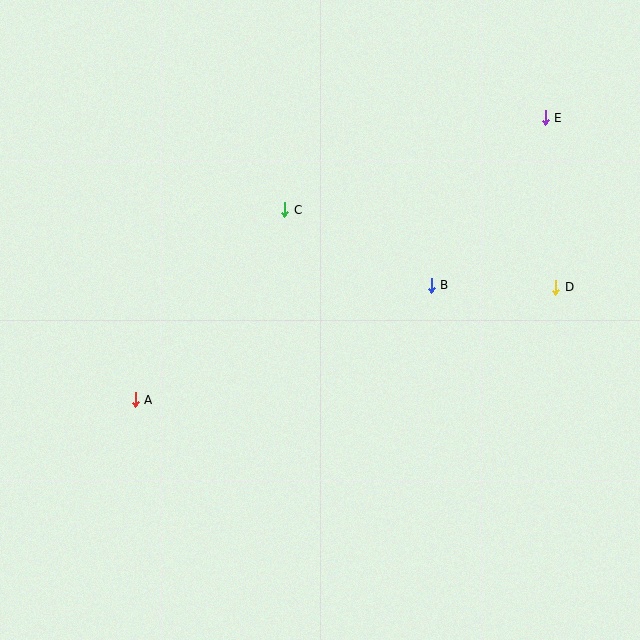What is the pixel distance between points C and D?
The distance between C and D is 282 pixels.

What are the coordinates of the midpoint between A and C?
The midpoint between A and C is at (210, 305).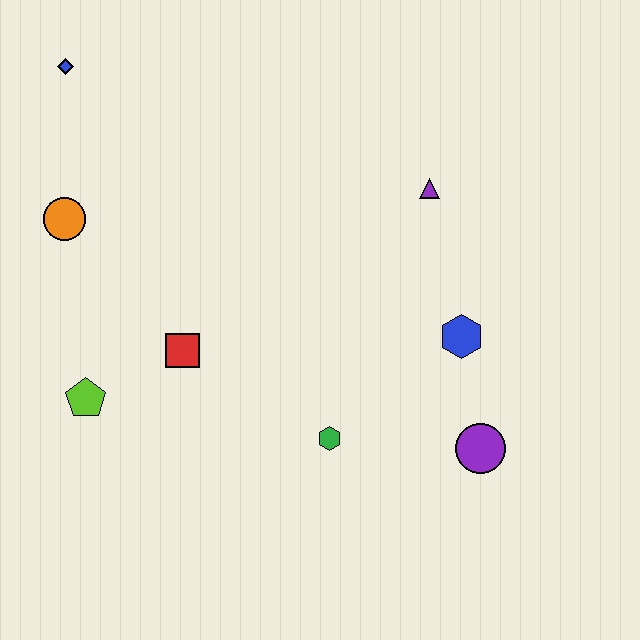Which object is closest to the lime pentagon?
The red square is closest to the lime pentagon.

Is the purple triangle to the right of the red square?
Yes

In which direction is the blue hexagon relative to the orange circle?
The blue hexagon is to the right of the orange circle.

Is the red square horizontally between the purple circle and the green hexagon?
No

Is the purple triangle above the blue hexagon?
Yes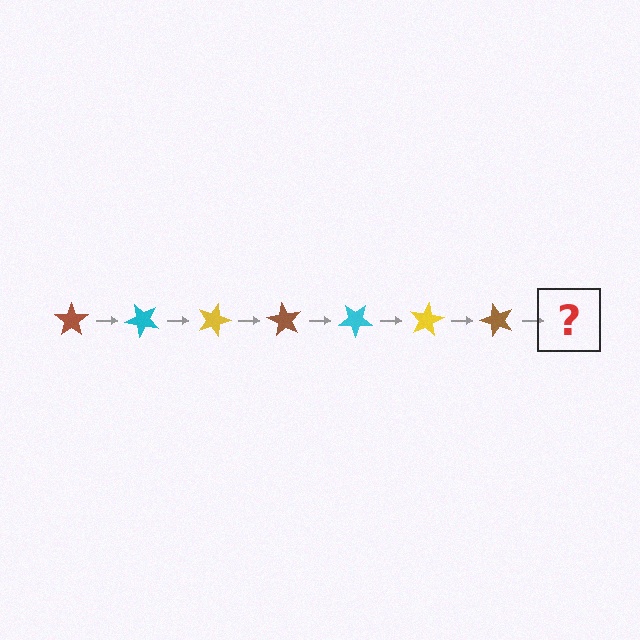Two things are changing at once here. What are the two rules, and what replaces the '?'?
The two rules are that it rotates 45 degrees each step and the color cycles through brown, cyan, and yellow. The '?' should be a cyan star, rotated 315 degrees from the start.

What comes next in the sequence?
The next element should be a cyan star, rotated 315 degrees from the start.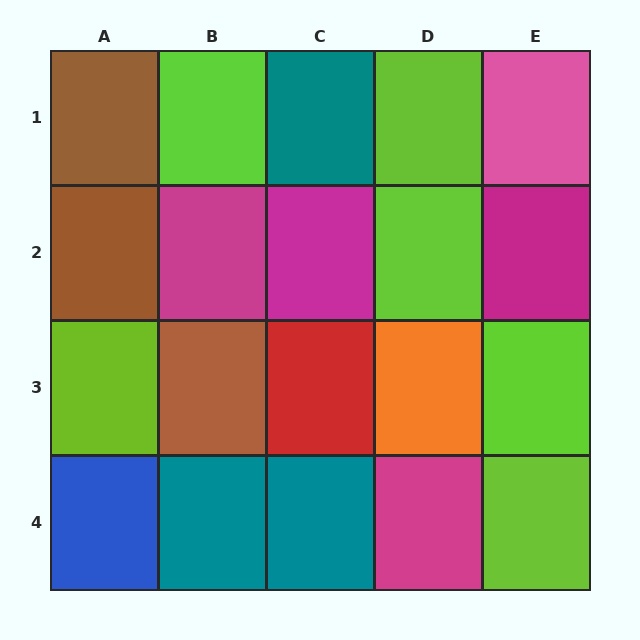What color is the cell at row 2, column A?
Brown.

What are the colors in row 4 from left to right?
Blue, teal, teal, magenta, lime.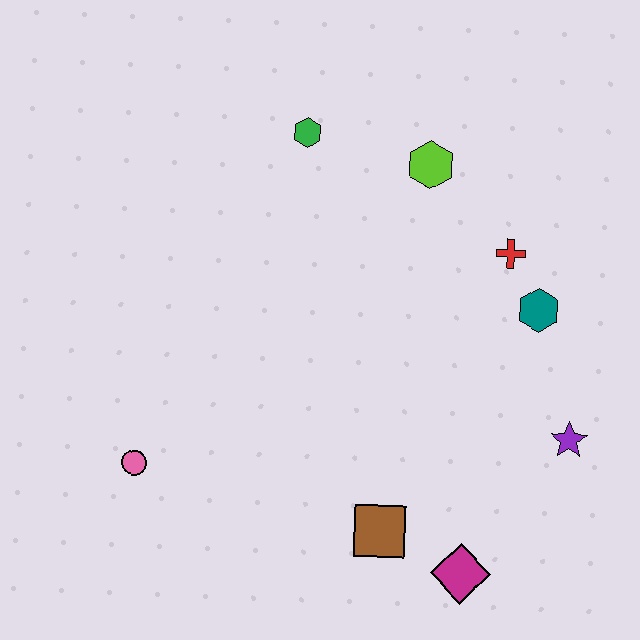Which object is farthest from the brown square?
The green hexagon is farthest from the brown square.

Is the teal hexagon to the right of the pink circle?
Yes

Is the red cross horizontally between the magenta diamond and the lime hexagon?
No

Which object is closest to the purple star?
The teal hexagon is closest to the purple star.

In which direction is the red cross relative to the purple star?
The red cross is above the purple star.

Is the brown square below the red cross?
Yes